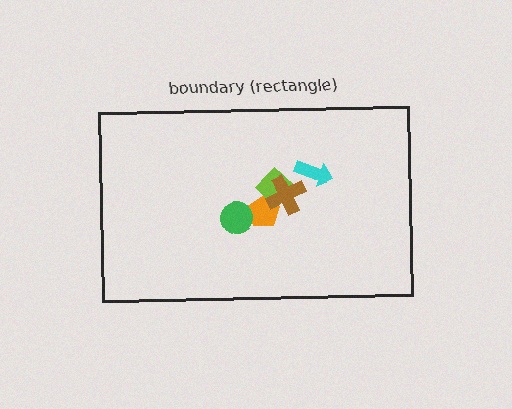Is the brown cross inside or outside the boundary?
Inside.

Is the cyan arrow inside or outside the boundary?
Inside.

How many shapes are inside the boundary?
5 inside, 0 outside.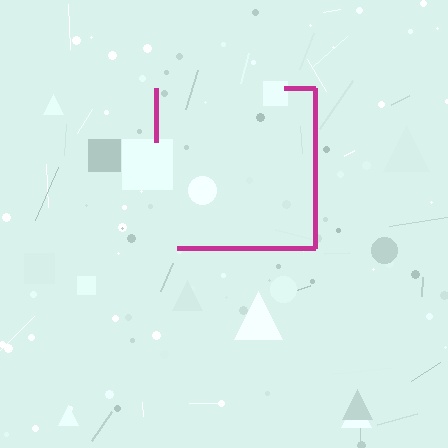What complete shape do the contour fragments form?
The contour fragments form a square.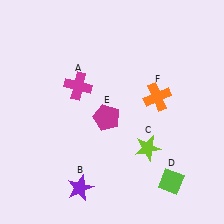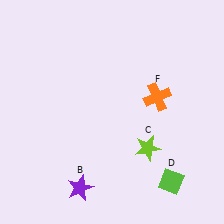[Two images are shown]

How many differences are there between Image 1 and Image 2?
There are 2 differences between the two images.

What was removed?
The magenta pentagon (E), the magenta cross (A) were removed in Image 2.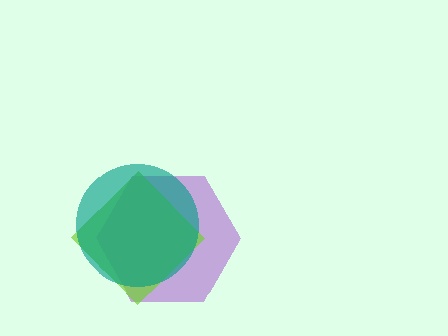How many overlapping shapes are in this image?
There are 3 overlapping shapes in the image.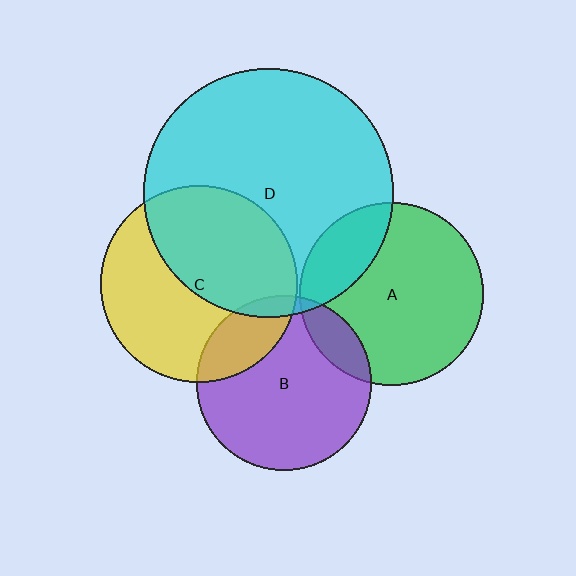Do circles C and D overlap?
Yes.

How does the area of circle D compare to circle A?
Approximately 1.9 times.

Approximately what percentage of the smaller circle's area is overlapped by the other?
Approximately 45%.